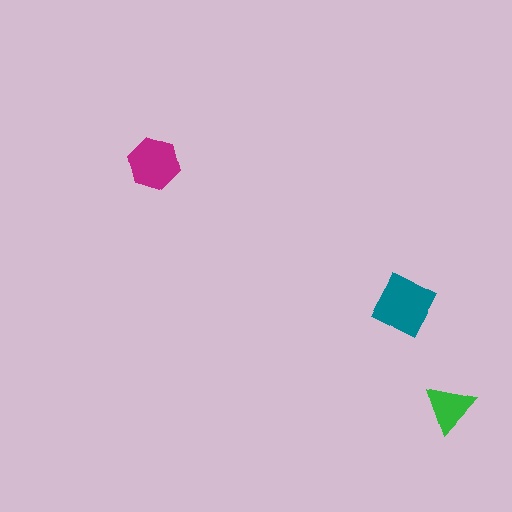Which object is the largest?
The teal diamond.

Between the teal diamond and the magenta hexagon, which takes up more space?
The teal diamond.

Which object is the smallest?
The green triangle.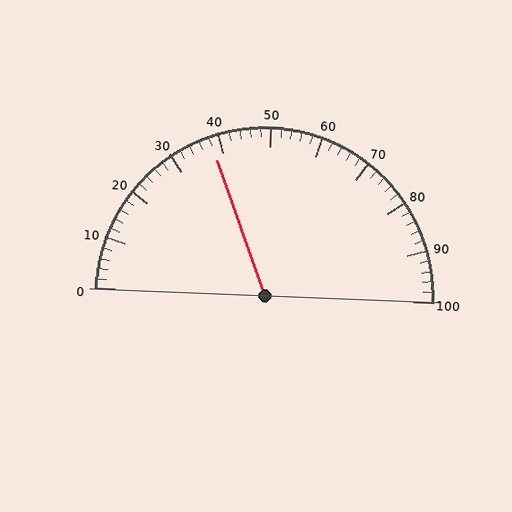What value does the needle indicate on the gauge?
The needle indicates approximately 38.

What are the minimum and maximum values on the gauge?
The gauge ranges from 0 to 100.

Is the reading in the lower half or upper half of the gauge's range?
The reading is in the lower half of the range (0 to 100).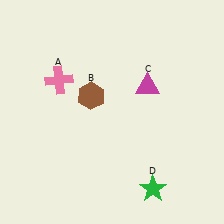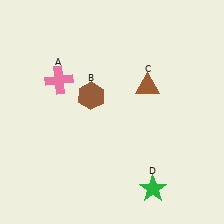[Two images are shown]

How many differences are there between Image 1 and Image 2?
There is 1 difference between the two images.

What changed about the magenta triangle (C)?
In Image 1, C is magenta. In Image 2, it changed to brown.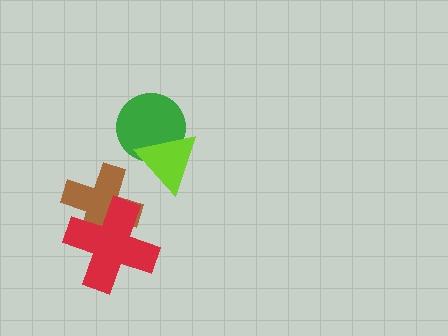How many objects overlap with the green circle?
1 object overlaps with the green circle.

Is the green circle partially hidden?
Yes, it is partially covered by another shape.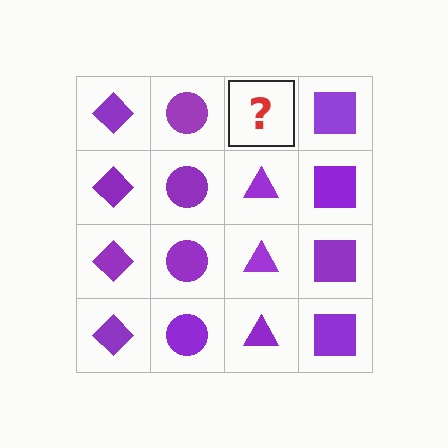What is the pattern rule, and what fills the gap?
The rule is that each column has a consistent shape. The gap should be filled with a purple triangle.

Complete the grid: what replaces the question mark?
The question mark should be replaced with a purple triangle.